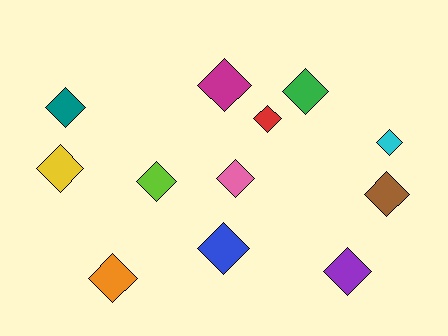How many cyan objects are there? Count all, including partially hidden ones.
There is 1 cyan object.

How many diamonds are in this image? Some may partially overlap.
There are 12 diamonds.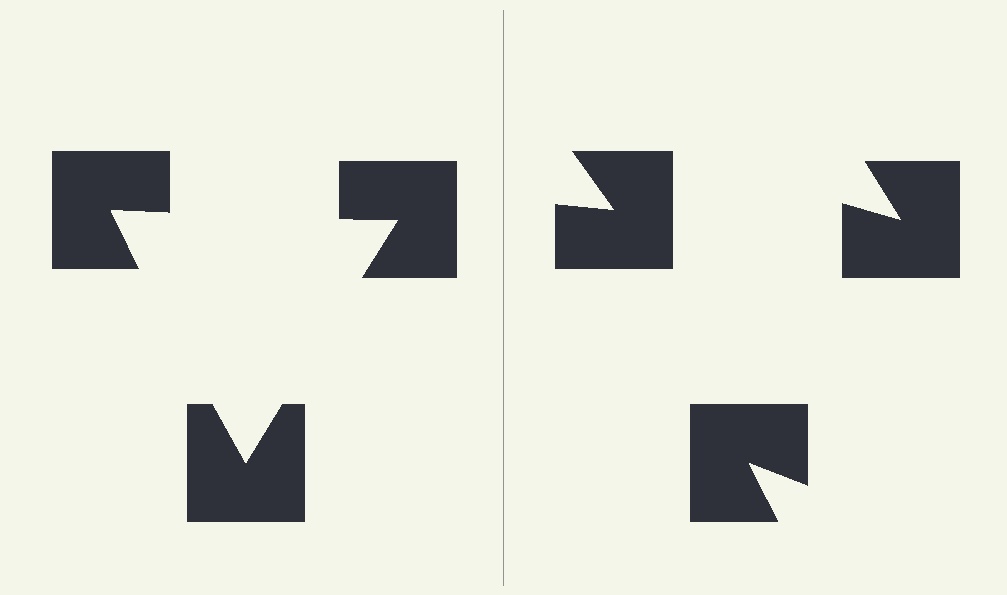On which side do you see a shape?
An illusory triangle appears on the left side. On the right side the wedge cuts are rotated, so no coherent shape forms.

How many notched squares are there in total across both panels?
6 — 3 on each side.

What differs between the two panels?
The notched squares are positioned identically on both sides; only the wedge orientations differ. On the left they align to a triangle; on the right they are misaligned.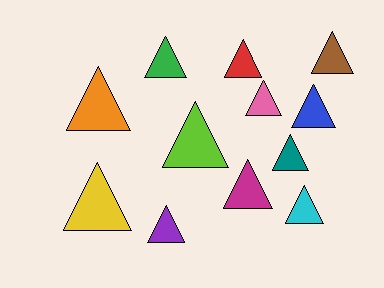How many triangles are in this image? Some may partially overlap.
There are 12 triangles.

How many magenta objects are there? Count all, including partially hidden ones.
There is 1 magenta object.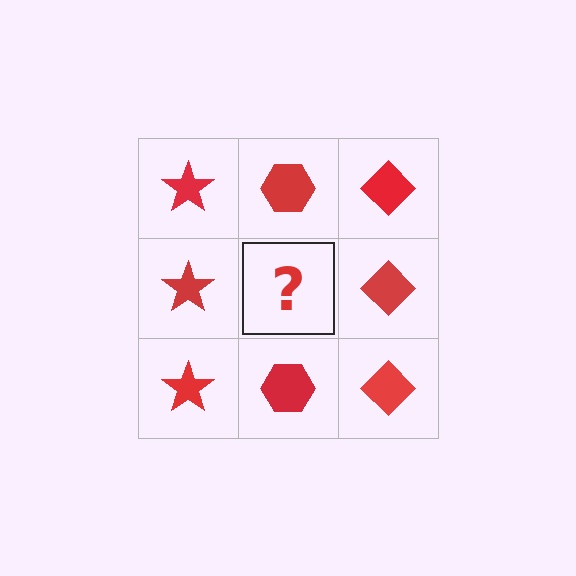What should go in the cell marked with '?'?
The missing cell should contain a red hexagon.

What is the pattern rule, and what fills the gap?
The rule is that each column has a consistent shape. The gap should be filled with a red hexagon.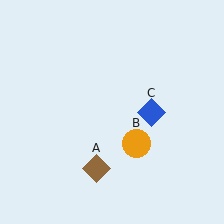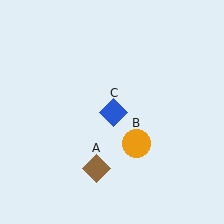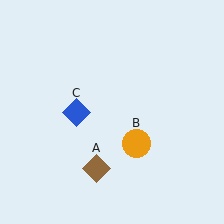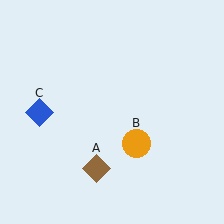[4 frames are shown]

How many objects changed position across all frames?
1 object changed position: blue diamond (object C).